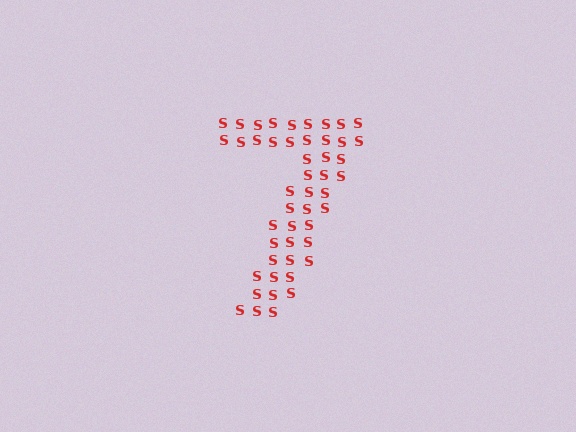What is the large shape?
The large shape is the digit 7.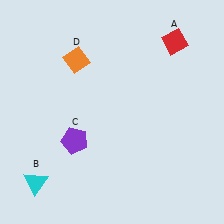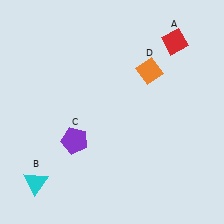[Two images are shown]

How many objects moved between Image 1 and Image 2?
1 object moved between the two images.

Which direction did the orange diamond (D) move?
The orange diamond (D) moved right.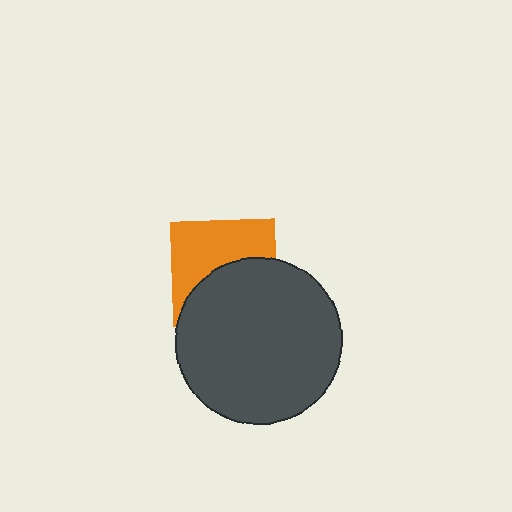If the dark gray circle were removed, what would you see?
You would see the complete orange square.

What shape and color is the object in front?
The object in front is a dark gray circle.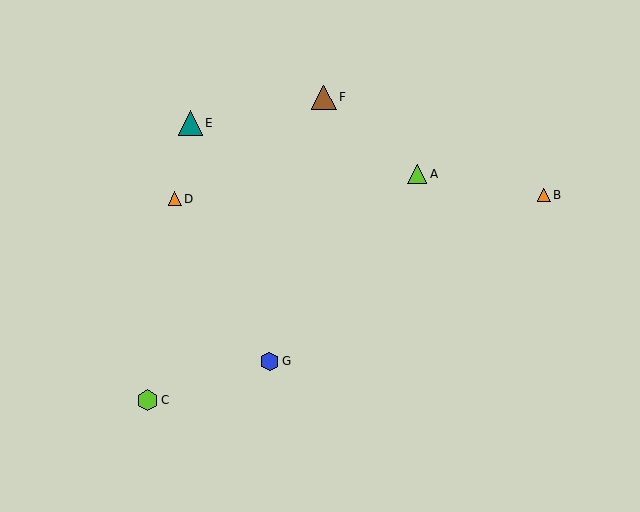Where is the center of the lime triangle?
The center of the lime triangle is at (417, 174).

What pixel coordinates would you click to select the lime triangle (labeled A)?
Click at (417, 174) to select the lime triangle A.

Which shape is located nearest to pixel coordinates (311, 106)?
The brown triangle (labeled F) at (324, 97) is nearest to that location.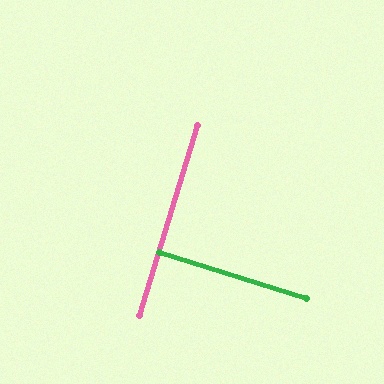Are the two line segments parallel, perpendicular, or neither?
Perpendicular — they meet at approximately 90°.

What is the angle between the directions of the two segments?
Approximately 90 degrees.